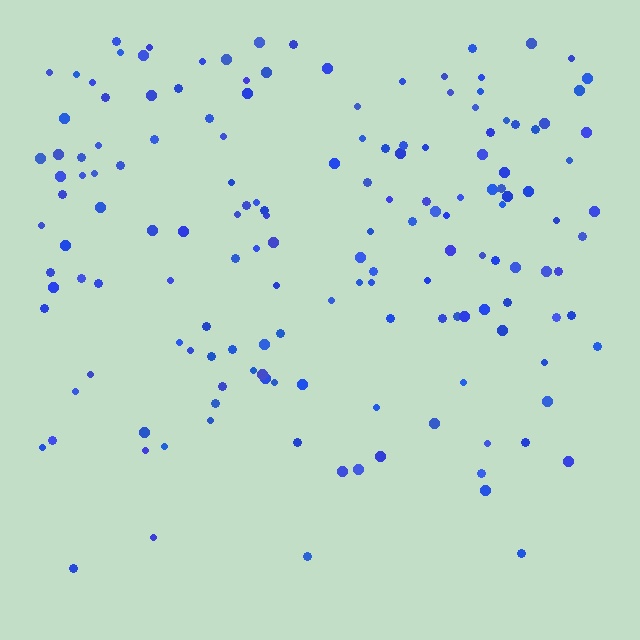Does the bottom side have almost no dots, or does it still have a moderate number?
Still a moderate number, just noticeably fewer than the top.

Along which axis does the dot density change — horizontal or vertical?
Vertical.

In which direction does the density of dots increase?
From bottom to top, with the top side densest.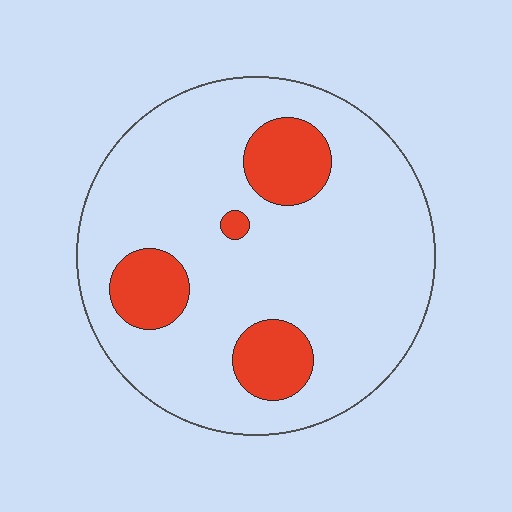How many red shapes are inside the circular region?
4.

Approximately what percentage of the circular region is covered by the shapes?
Approximately 15%.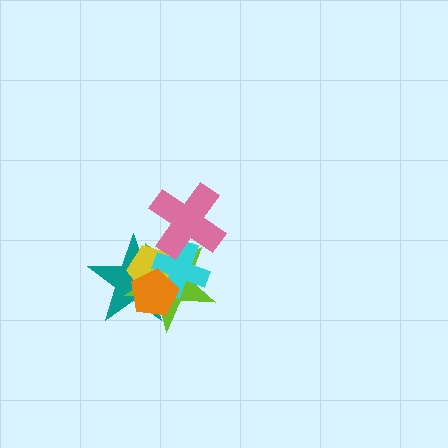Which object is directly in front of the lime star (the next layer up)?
The yellow pentagon is directly in front of the lime star.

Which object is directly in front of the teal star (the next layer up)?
The lime star is directly in front of the teal star.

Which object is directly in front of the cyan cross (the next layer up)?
The pink cross is directly in front of the cyan cross.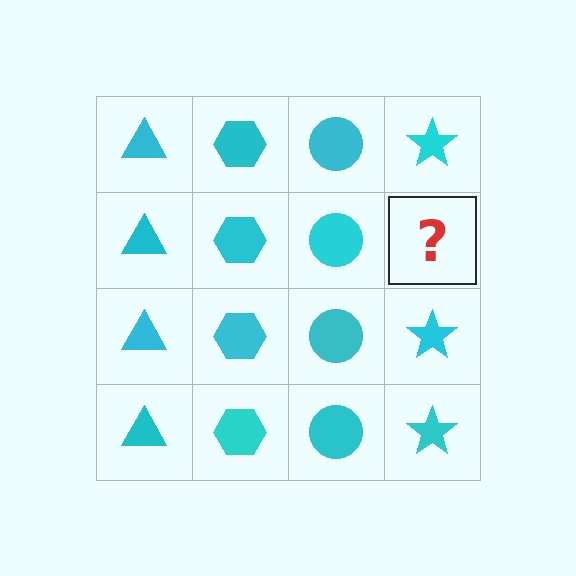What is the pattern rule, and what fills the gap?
The rule is that each column has a consistent shape. The gap should be filled with a cyan star.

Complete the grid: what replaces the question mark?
The question mark should be replaced with a cyan star.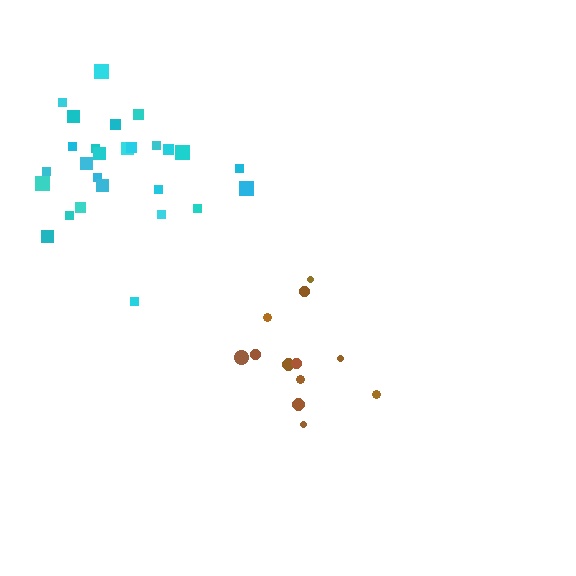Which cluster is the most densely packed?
Cyan.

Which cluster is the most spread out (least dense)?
Brown.